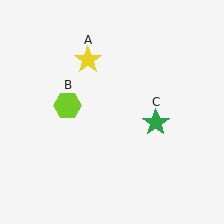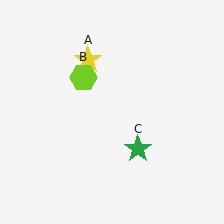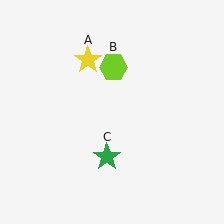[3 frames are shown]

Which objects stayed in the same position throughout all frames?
Yellow star (object A) remained stationary.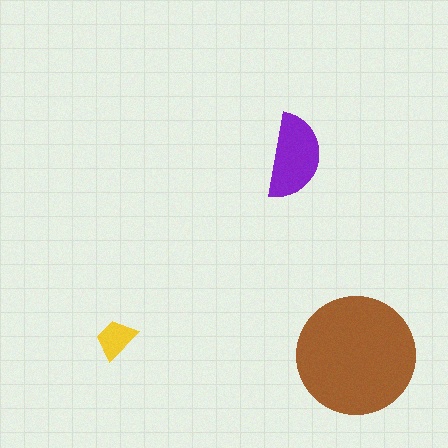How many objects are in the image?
There are 3 objects in the image.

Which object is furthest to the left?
The yellow trapezoid is leftmost.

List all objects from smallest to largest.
The yellow trapezoid, the purple semicircle, the brown circle.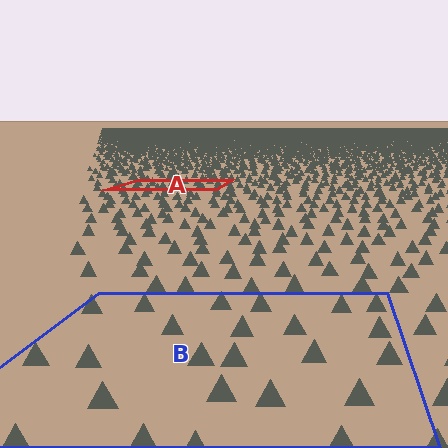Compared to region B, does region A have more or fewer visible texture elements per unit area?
Region A has more texture elements per unit area — they are packed more densely because it is farther away.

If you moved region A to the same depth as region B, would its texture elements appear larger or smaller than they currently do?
They would appear larger. At a closer depth, the same texture elements are projected at a bigger on-screen size.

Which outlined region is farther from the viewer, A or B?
Region A is farther from the viewer — the texture elements inside it appear smaller and more densely packed.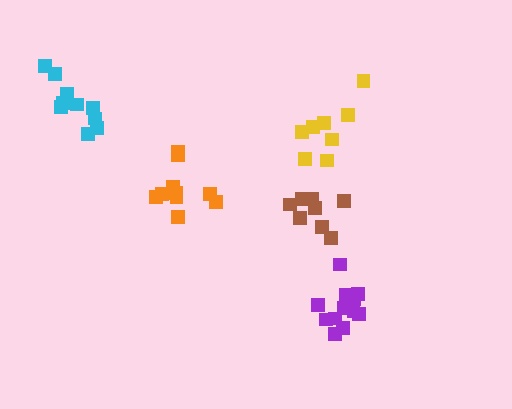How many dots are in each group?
Group 1: 13 dots, Group 2: 8 dots, Group 3: 10 dots, Group 4: 10 dots, Group 5: 8 dots (49 total).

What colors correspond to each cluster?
The clusters are colored: purple, brown, orange, cyan, yellow.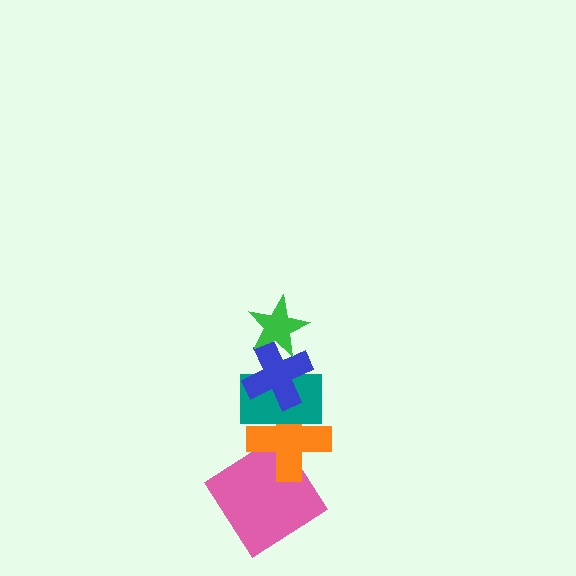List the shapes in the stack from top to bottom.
From top to bottom: the green star, the blue cross, the teal rectangle, the orange cross, the pink diamond.